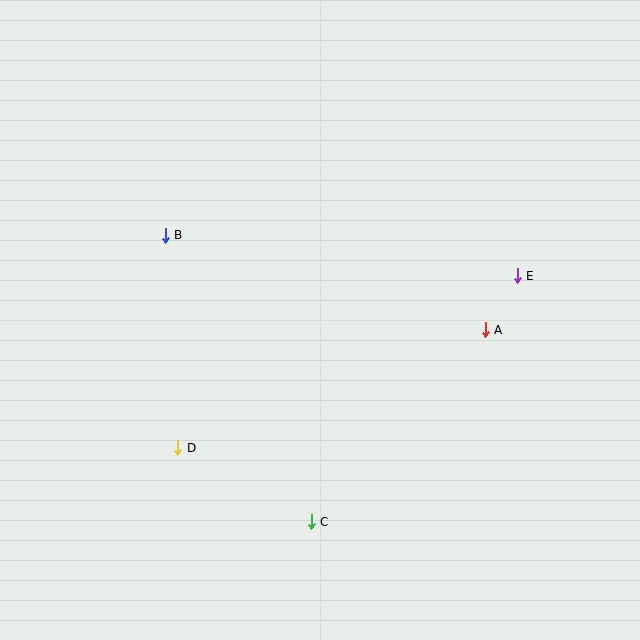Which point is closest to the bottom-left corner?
Point D is closest to the bottom-left corner.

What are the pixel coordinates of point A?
Point A is at (485, 330).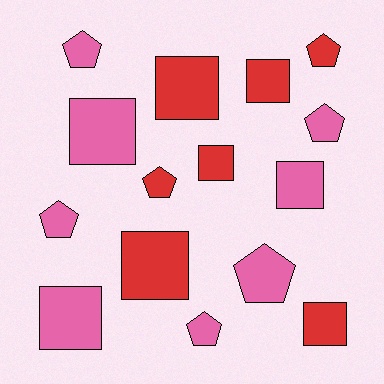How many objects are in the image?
There are 15 objects.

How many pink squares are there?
There are 3 pink squares.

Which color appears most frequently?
Pink, with 8 objects.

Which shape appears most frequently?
Square, with 8 objects.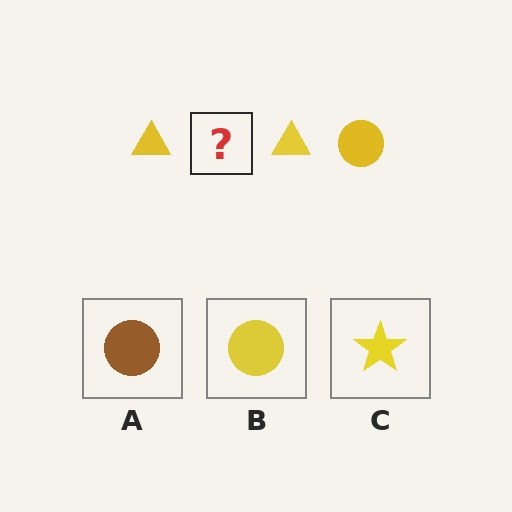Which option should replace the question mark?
Option B.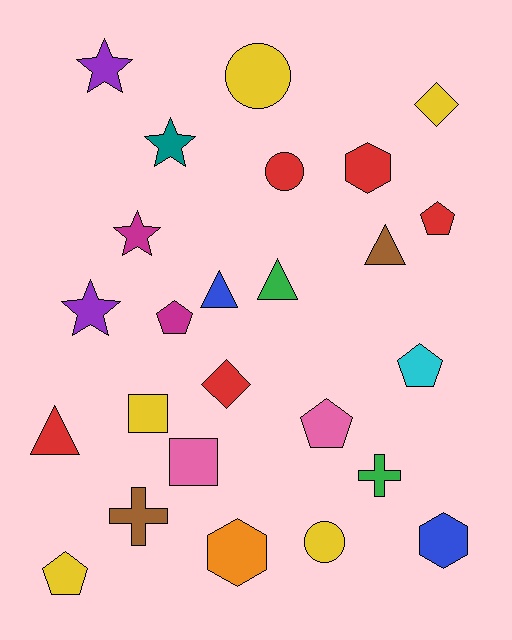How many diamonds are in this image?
There are 2 diamonds.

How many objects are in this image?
There are 25 objects.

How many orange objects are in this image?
There is 1 orange object.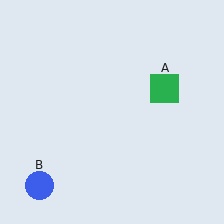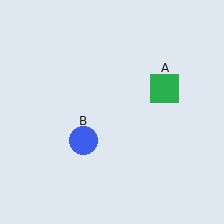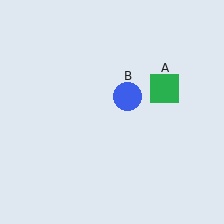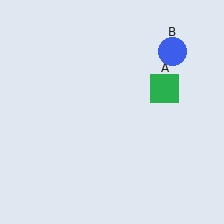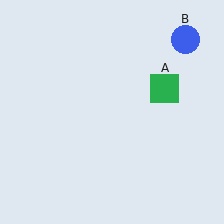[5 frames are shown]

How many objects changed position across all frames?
1 object changed position: blue circle (object B).